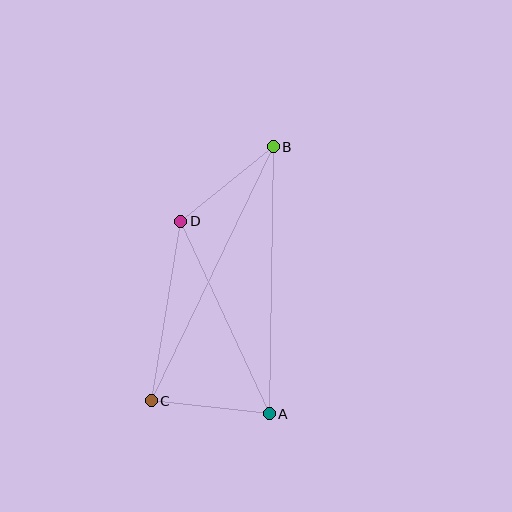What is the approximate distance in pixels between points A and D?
The distance between A and D is approximately 212 pixels.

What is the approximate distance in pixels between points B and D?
The distance between B and D is approximately 119 pixels.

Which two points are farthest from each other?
Points B and C are farthest from each other.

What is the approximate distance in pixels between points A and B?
The distance between A and B is approximately 267 pixels.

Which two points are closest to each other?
Points A and C are closest to each other.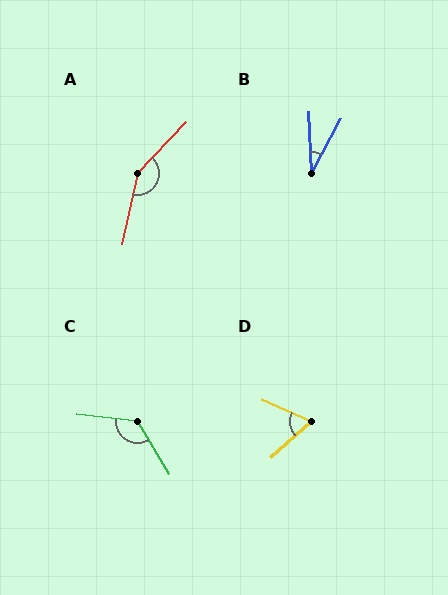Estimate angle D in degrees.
Approximately 66 degrees.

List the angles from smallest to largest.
B (30°), D (66°), C (127°), A (149°).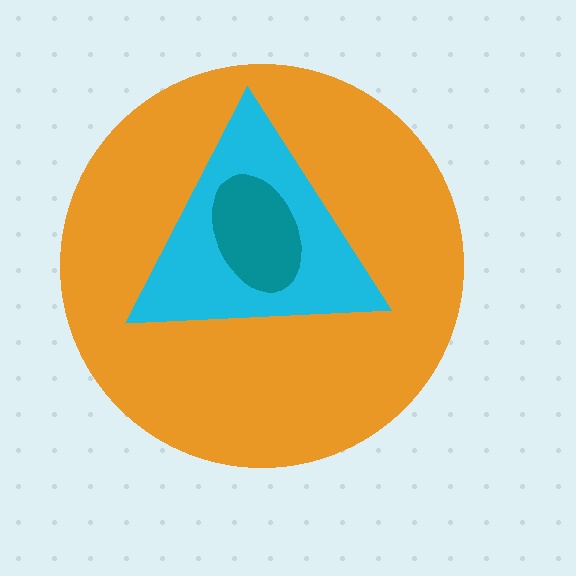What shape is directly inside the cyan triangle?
The teal ellipse.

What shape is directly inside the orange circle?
The cyan triangle.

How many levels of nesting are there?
3.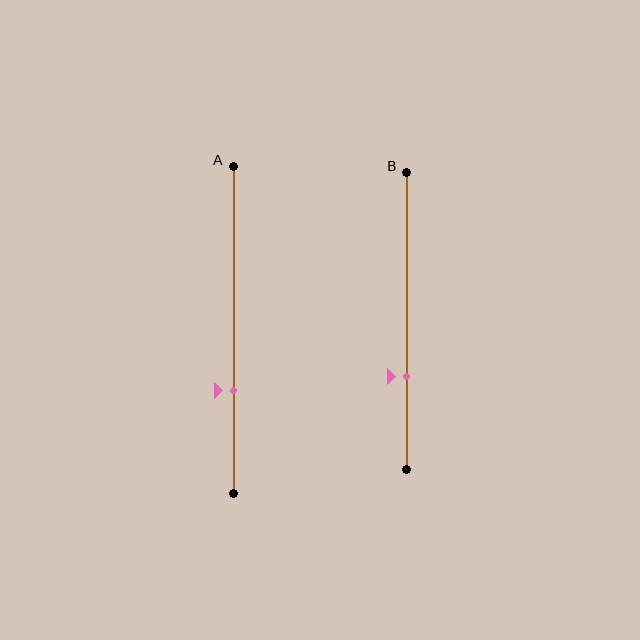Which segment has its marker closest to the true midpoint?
Segment A has its marker closest to the true midpoint.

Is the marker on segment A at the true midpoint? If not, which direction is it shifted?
No, the marker on segment A is shifted downward by about 19% of the segment length.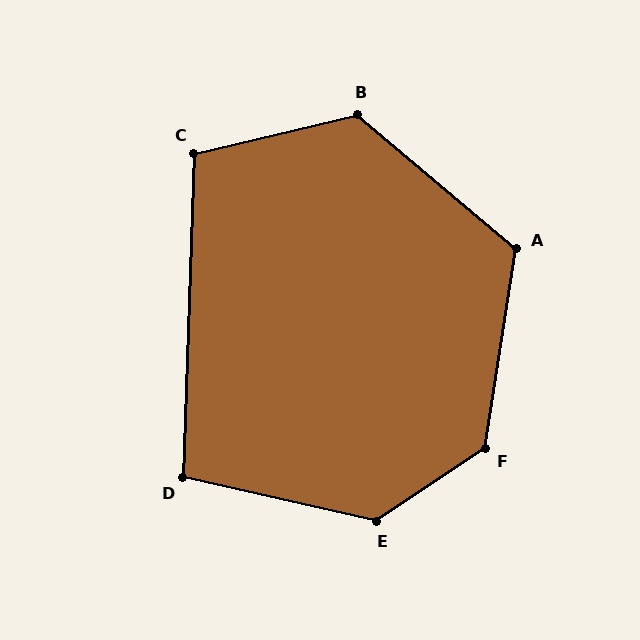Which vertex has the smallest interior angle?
D, at approximately 101 degrees.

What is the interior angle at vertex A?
Approximately 121 degrees (obtuse).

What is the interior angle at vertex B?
Approximately 126 degrees (obtuse).